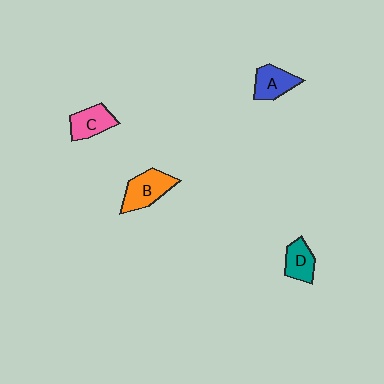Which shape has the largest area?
Shape B (orange).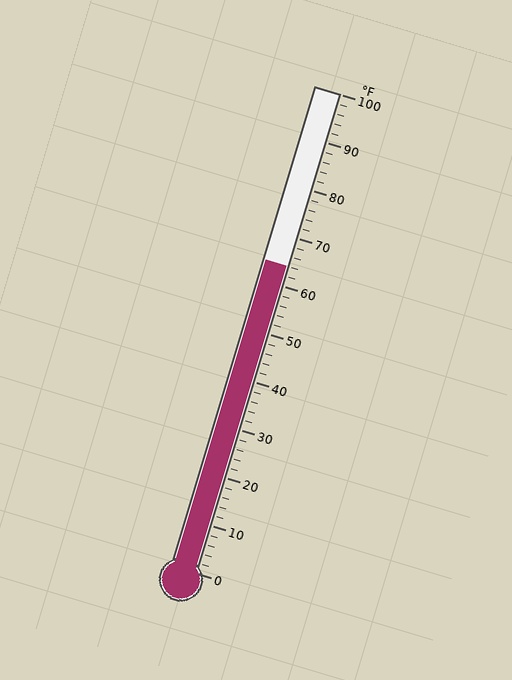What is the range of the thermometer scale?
The thermometer scale ranges from 0°F to 100°F.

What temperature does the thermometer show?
The thermometer shows approximately 64°F.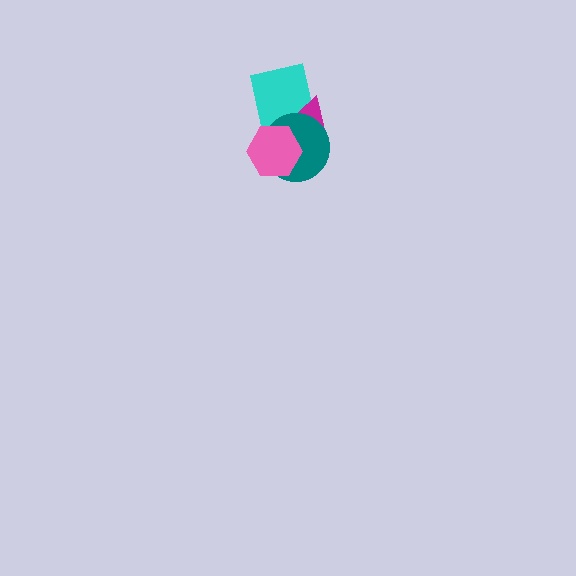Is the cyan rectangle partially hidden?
Yes, it is partially covered by another shape.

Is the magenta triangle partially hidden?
Yes, it is partially covered by another shape.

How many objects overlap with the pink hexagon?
3 objects overlap with the pink hexagon.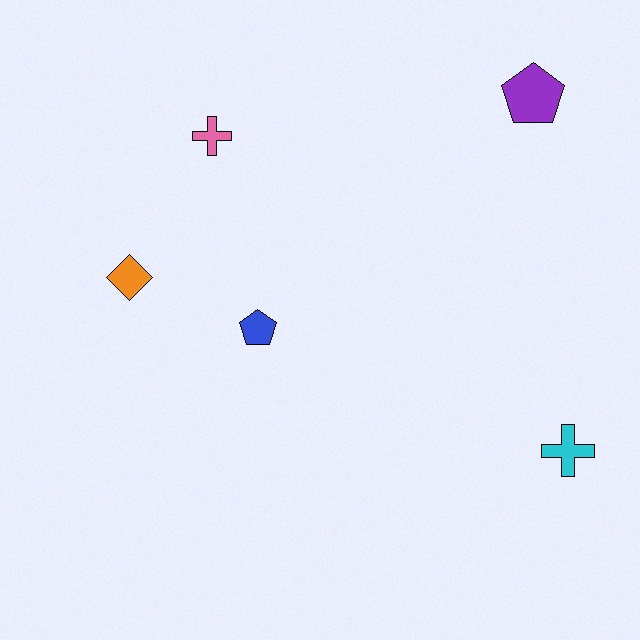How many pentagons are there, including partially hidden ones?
There are 2 pentagons.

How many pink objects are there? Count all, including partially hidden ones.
There is 1 pink object.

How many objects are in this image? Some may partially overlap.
There are 5 objects.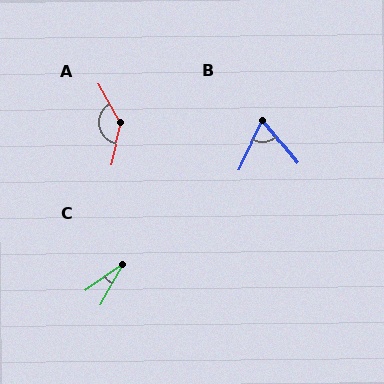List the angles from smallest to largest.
C (26°), B (66°), A (137°).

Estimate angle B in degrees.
Approximately 66 degrees.